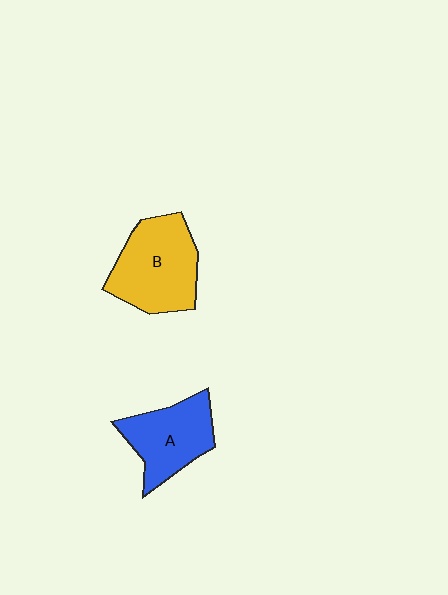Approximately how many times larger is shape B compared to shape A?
Approximately 1.2 times.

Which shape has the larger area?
Shape B (yellow).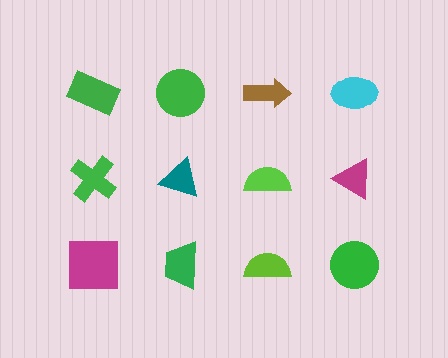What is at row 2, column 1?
A green cross.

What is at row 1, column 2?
A green circle.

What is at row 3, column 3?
A lime semicircle.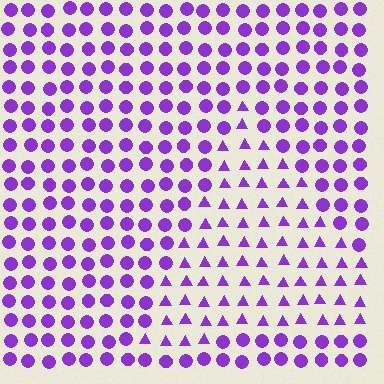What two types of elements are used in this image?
The image uses triangles inside the triangle region and circles outside it.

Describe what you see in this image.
The image is filled with small purple elements arranged in a uniform grid. A triangle-shaped region contains triangles, while the surrounding area contains circles. The boundary is defined purely by the change in element shape.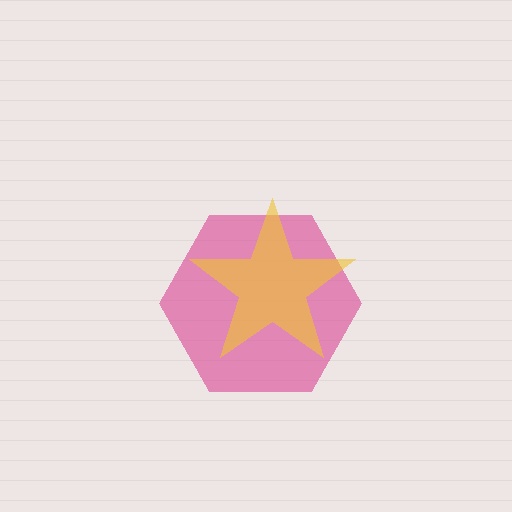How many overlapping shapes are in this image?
There are 2 overlapping shapes in the image.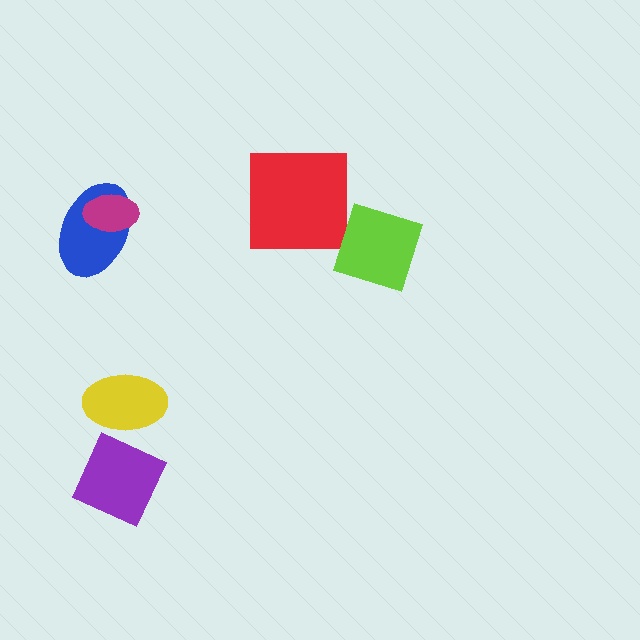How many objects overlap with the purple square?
0 objects overlap with the purple square.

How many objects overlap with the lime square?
0 objects overlap with the lime square.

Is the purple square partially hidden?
No, no other shape covers it.